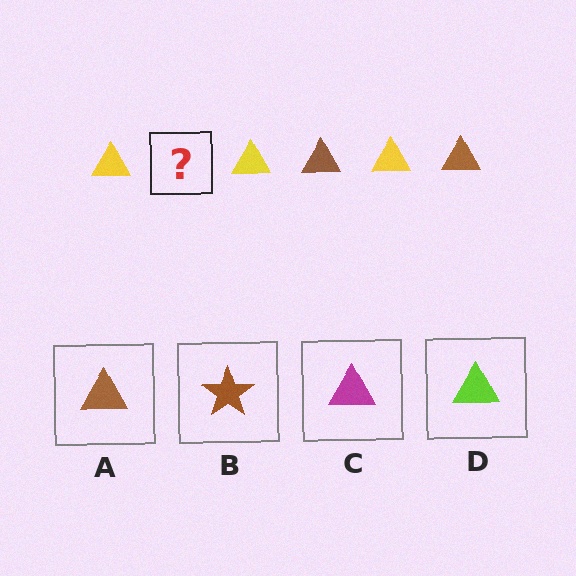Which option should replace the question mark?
Option A.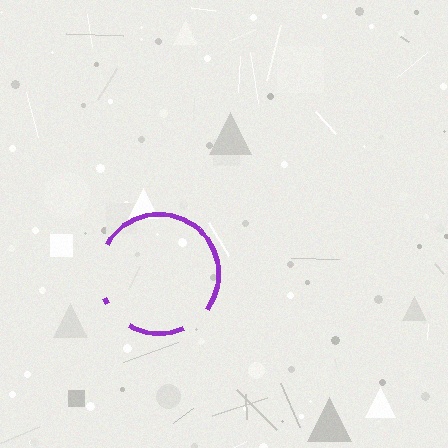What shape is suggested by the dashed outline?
The dashed outline suggests a circle.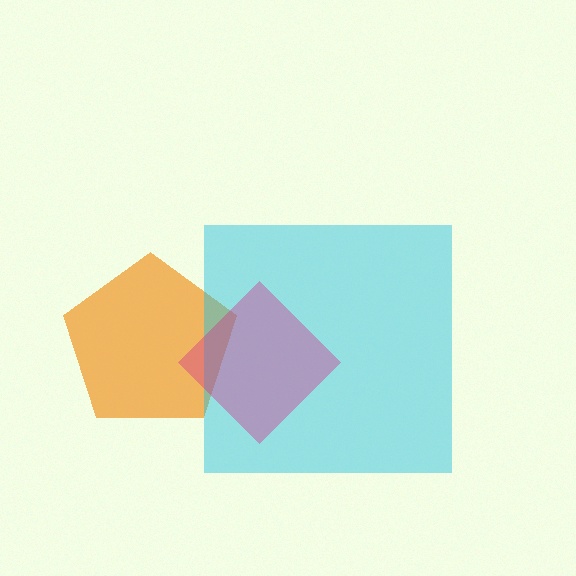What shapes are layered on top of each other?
The layered shapes are: an orange pentagon, a cyan square, a magenta diamond.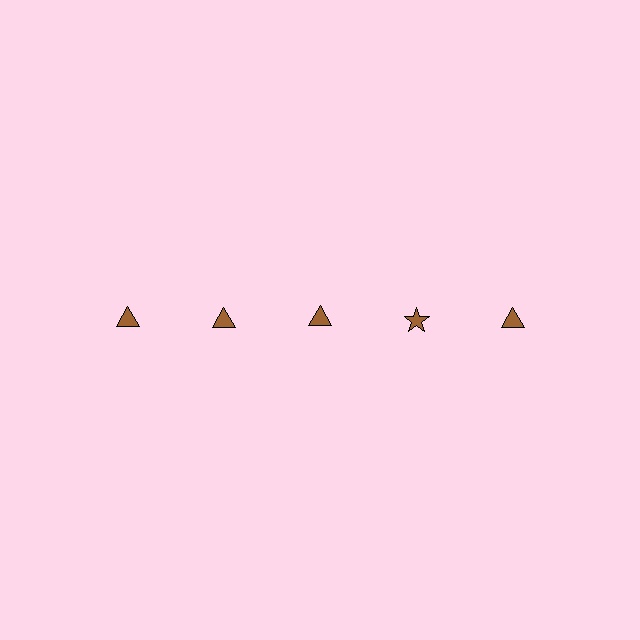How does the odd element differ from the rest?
It has a different shape: star instead of triangle.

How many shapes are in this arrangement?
There are 5 shapes arranged in a grid pattern.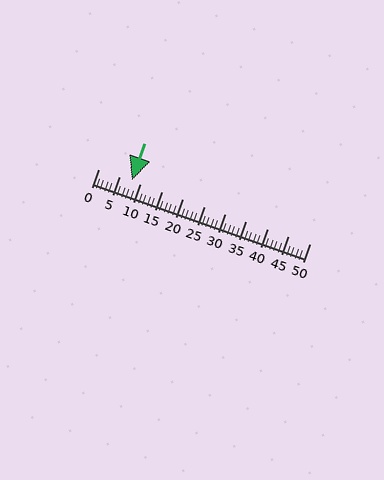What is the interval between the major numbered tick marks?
The major tick marks are spaced 5 units apart.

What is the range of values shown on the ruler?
The ruler shows values from 0 to 50.